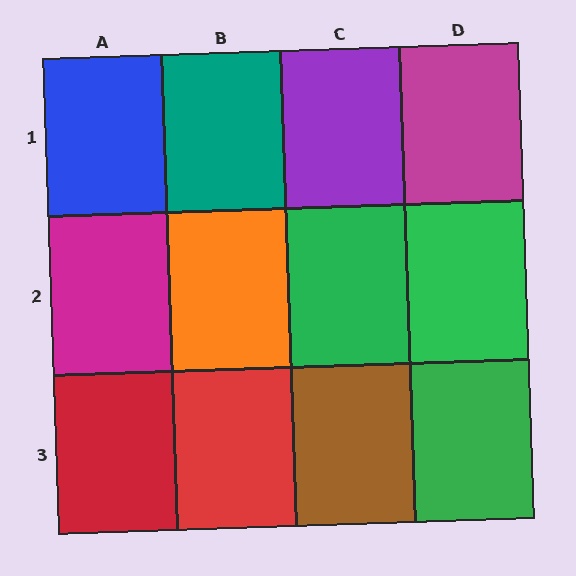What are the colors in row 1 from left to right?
Blue, teal, purple, magenta.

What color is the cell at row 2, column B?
Orange.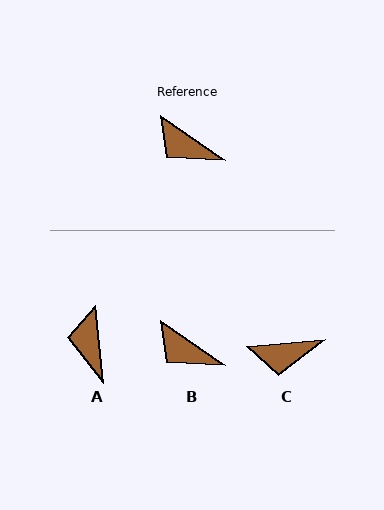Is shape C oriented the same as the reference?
No, it is off by about 40 degrees.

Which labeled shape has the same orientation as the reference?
B.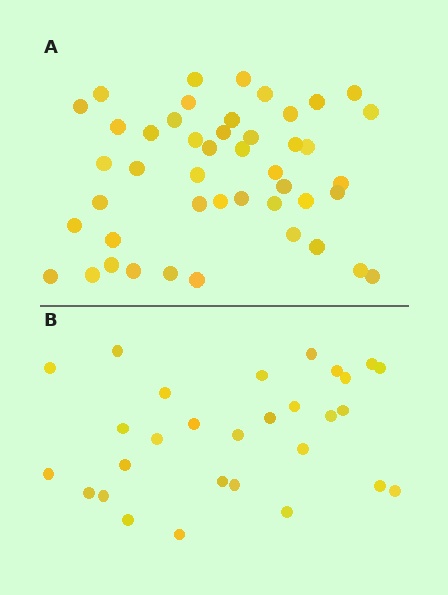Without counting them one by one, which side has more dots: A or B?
Region A (the top region) has more dots.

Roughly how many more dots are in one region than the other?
Region A has approximately 15 more dots than region B.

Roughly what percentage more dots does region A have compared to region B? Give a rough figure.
About 60% more.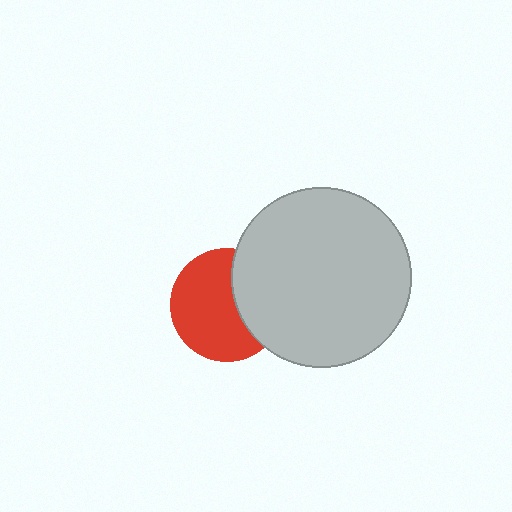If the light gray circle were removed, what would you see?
You would see the complete red circle.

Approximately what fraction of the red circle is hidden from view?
Roughly 35% of the red circle is hidden behind the light gray circle.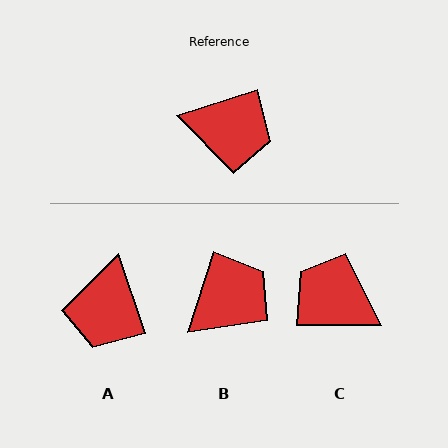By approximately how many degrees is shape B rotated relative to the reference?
Approximately 54 degrees counter-clockwise.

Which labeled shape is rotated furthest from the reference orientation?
C, about 162 degrees away.